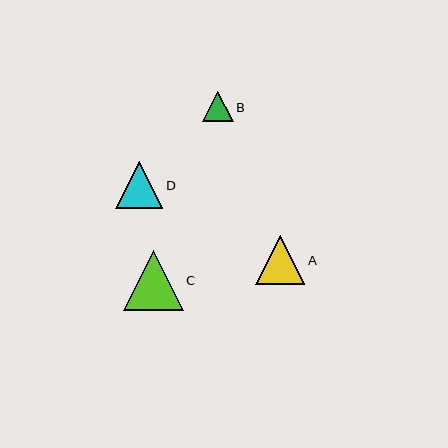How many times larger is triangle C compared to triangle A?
Triangle C is approximately 1.2 times the size of triangle A.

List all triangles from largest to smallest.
From largest to smallest: C, A, D, B.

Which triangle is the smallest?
Triangle B is the smallest with a size of approximately 30 pixels.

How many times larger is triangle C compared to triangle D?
Triangle C is approximately 1.3 times the size of triangle D.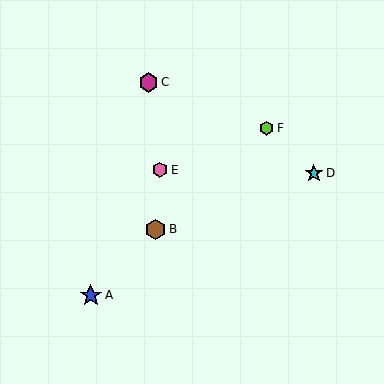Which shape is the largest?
The blue star (labeled A) is the largest.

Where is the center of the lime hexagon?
The center of the lime hexagon is at (267, 128).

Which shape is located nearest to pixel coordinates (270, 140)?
The lime hexagon (labeled F) at (267, 128) is nearest to that location.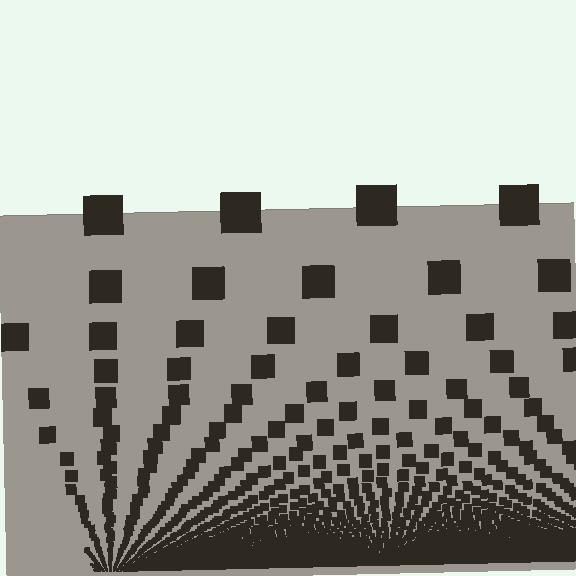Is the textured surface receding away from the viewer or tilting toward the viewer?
The surface appears to tilt toward the viewer. Texture elements get larger and sparser toward the top.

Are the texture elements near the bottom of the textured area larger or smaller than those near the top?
Smaller. The gradient is inverted — elements near the bottom are smaller and denser.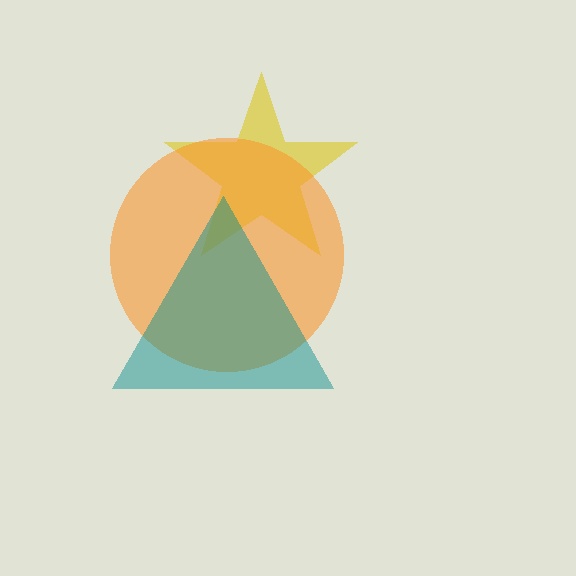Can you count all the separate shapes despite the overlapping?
Yes, there are 3 separate shapes.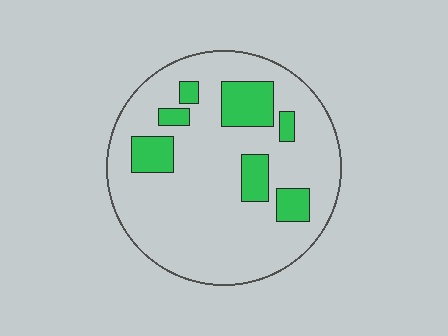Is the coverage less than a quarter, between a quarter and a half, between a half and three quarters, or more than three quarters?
Less than a quarter.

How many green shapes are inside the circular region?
7.